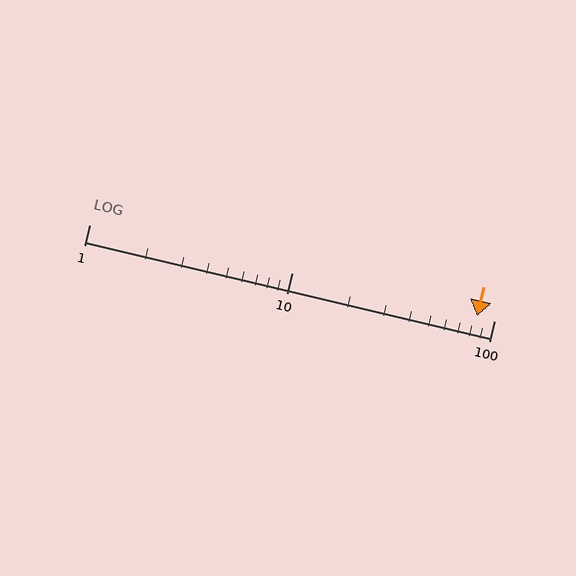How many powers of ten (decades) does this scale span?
The scale spans 2 decades, from 1 to 100.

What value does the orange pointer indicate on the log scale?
The pointer indicates approximately 82.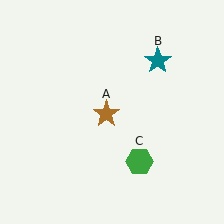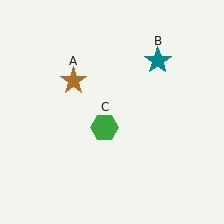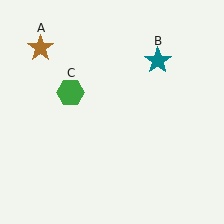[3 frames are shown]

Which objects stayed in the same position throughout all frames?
Teal star (object B) remained stationary.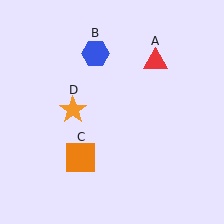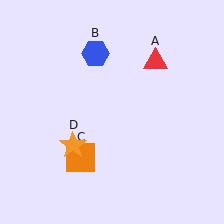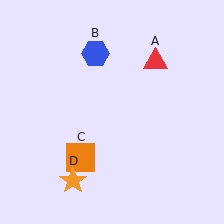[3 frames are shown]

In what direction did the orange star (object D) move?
The orange star (object D) moved down.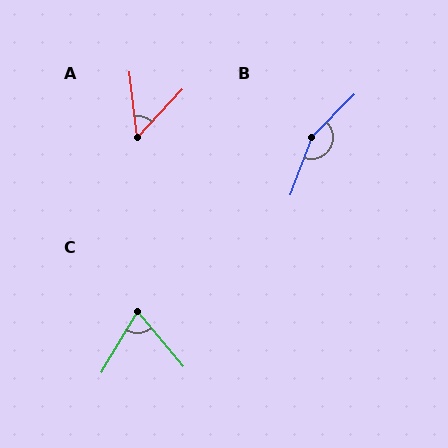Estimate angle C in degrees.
Approximately 71 degrees.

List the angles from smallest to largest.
A (49°), C (71°), B (156°).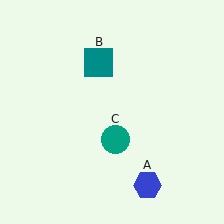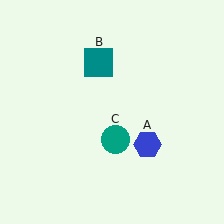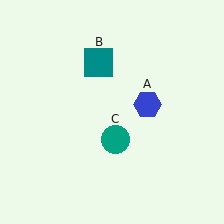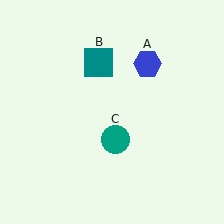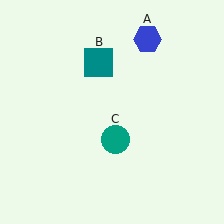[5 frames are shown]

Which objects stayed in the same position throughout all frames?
Teal square (object B) and teal circle (object C) remained stationary.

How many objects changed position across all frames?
1 object changed position: blue hexagon (object A).